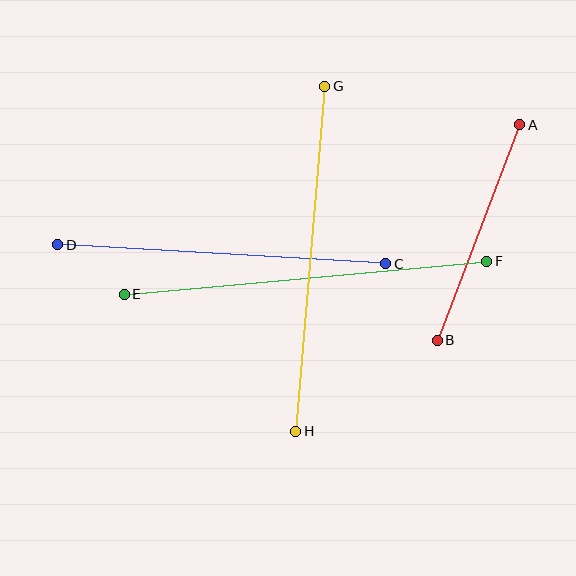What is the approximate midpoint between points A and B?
The midpoint is at approximately (478, 233) pixels.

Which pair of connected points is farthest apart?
Points E and F are farthest apart.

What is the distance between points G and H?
The distance is approximately 346 pixels.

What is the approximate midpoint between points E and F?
The midpoint is at approximately (305, 278) pixels.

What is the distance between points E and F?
The distance is approximately 364 pixels.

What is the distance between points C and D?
The distance is approximately 329 pixels.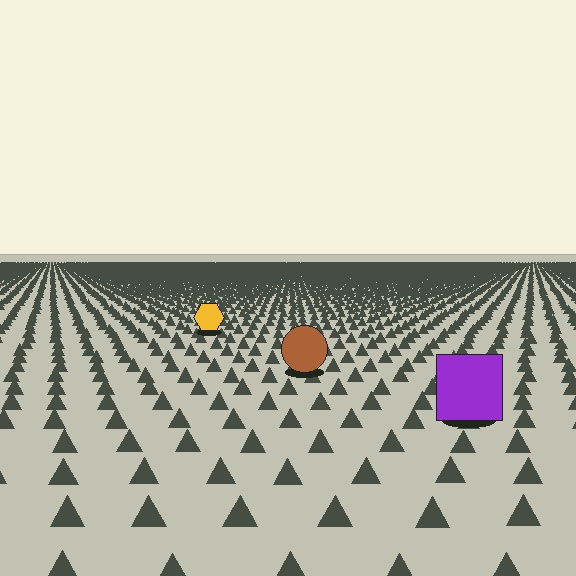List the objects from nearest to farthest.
From nearest to farthest: the purple square, the brown circle, the yellow hexagon.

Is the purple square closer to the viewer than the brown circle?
Yes. The purple square is closer — you can tell from the texture gradient: the ground texture is coarser near it.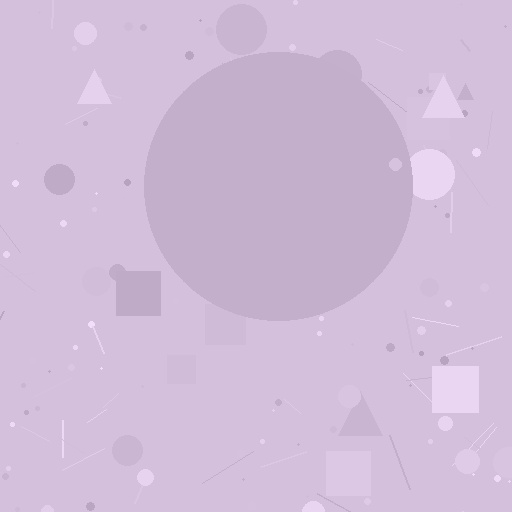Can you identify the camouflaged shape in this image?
The camouflaged shape is a circle.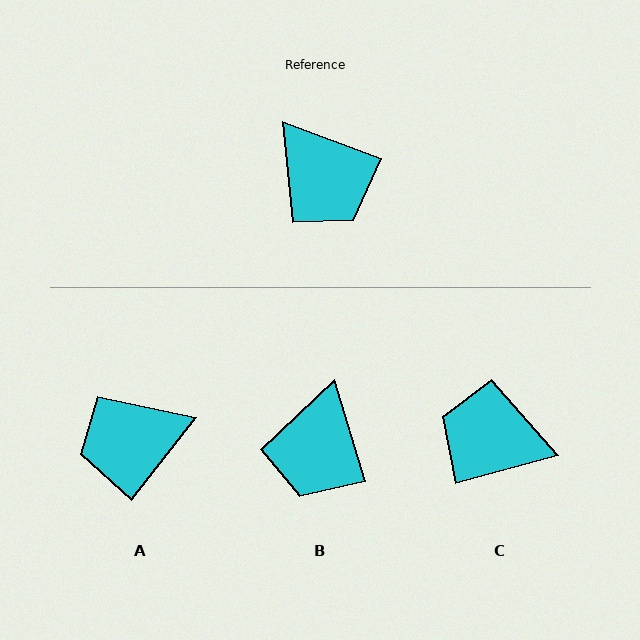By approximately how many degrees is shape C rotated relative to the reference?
Approximately 144 degrees clockwise.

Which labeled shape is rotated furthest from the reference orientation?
C, about 144 degrees away.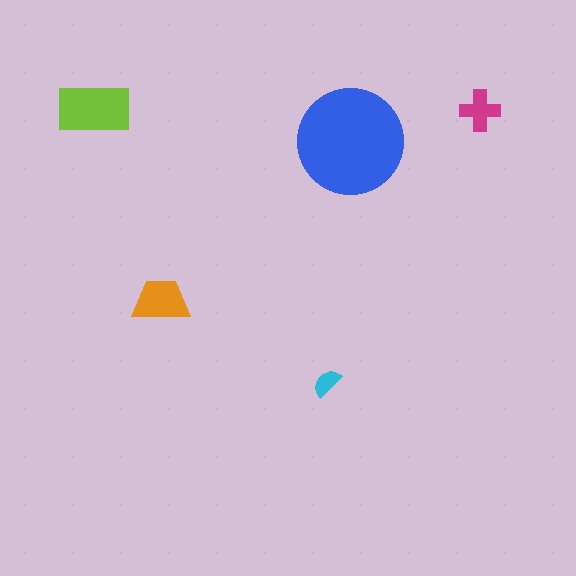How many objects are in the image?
There are 5 objects in the image.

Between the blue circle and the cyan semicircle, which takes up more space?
The blue circle.